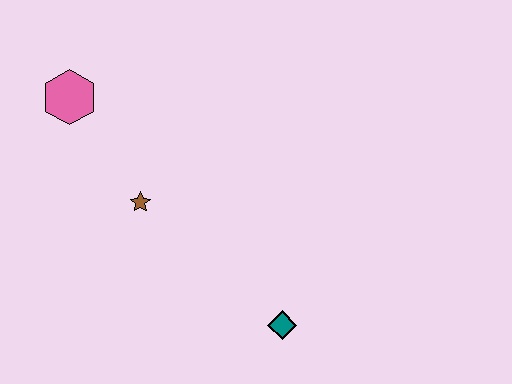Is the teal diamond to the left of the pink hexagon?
No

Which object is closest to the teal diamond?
The brown star is closest to the teal diamond.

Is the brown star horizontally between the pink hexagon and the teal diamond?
Yes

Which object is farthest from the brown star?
The teal diamond is farthest from the brown star.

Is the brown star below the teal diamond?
No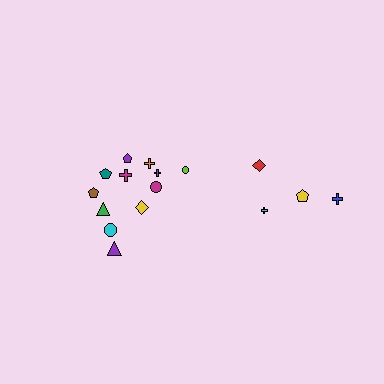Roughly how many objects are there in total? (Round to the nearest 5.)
Roughly 15 objects in total.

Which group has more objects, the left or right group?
The left group.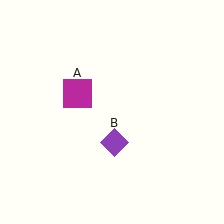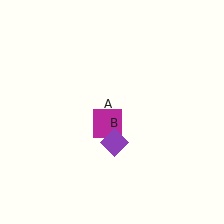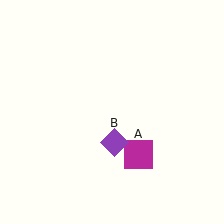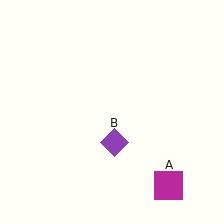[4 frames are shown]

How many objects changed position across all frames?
1 object changed position: magenta square (object A).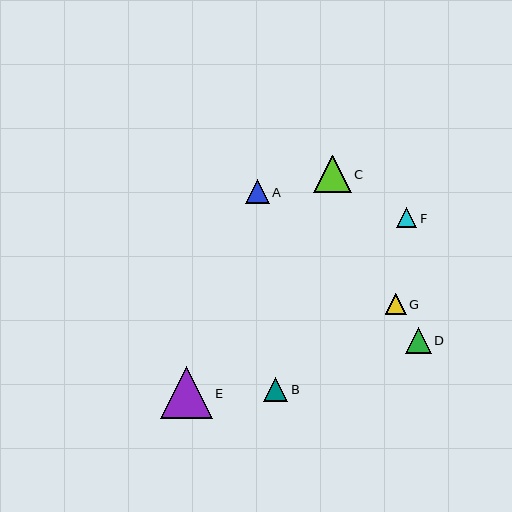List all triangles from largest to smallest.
From largest to smallest: E, C, D, B, A, G, F.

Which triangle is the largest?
Triangle E is the largest with a size of approximately 52 pixels.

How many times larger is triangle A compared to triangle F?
Triangle A is approximately 1.2 times the size of triangle F.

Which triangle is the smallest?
Triangle F is the smallest with a size of approximately 20 pixels.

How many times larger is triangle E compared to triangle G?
Triangle E is approximately 2.5 times the size of triangle G.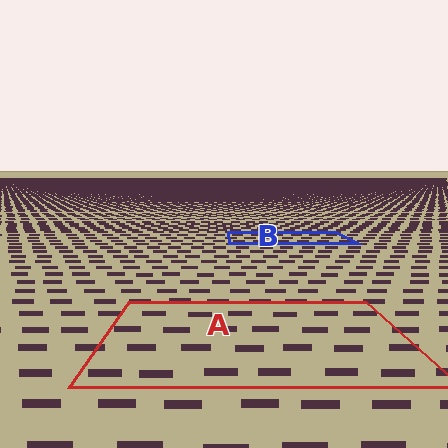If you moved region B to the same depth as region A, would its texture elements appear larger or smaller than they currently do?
They would appear larger. At a closer depth, the same texture elements are projected at a bigger on-screen size.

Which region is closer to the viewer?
Region A is closer. The texture elements there are larger and more spread out.